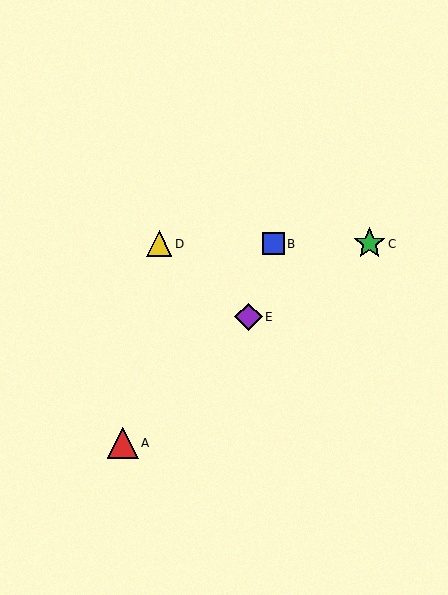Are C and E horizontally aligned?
No, C is at y≈244 and E is at y≈317.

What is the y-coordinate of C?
Object C is at y≈244.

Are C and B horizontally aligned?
Yes, both are at y≈244.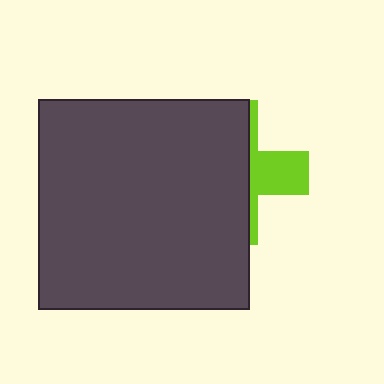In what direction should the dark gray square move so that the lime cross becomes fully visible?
The dark gray square should move left. That is the shortest direction to clear the overlap and leave the lime cross fully visible.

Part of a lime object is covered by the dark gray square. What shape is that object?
It is a cross.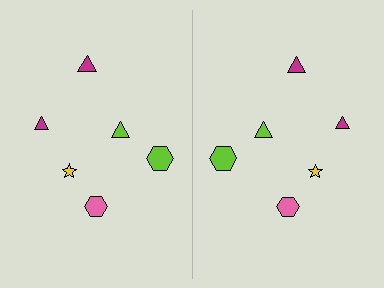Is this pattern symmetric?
Yes, this pattern has bilateral (reflection) symmetry.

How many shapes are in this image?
There are 12 shapes in this image.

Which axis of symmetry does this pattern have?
The pattern has a vertical axis of symmetry running through the center of the image.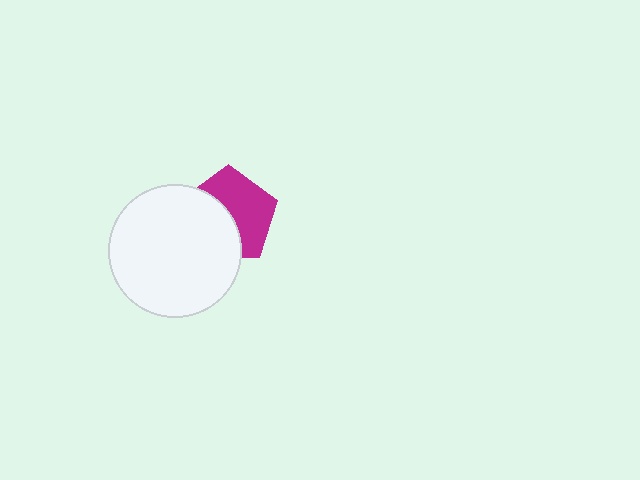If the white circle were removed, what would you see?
You would see the complete magenta pentagon.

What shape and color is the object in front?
The object in front is a white circle.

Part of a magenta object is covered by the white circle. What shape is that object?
It is a pentagon.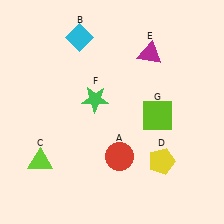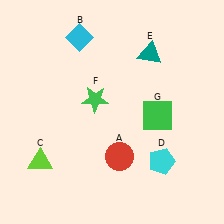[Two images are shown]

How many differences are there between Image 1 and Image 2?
There are 3 differences between the two images.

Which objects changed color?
D changed from yellow to cyan. E changed from magenta to teal. G changed from lime to green.